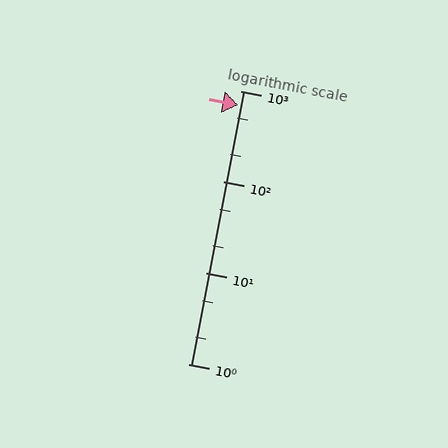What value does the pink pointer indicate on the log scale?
The pointer indicates approximately 690.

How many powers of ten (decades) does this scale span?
The scale spans 3 decades, from 1 to 1000.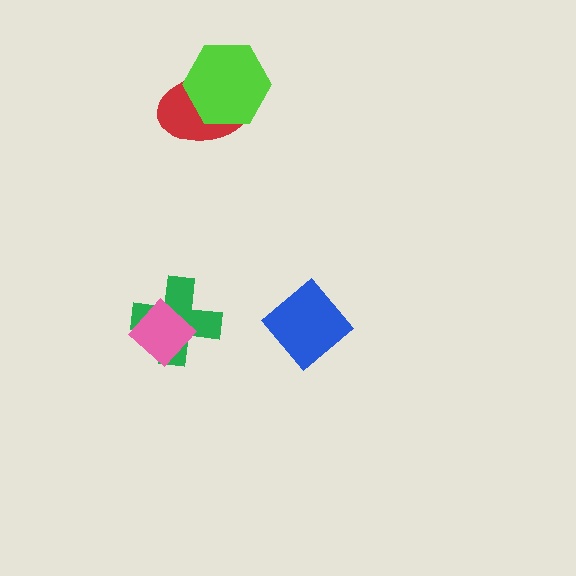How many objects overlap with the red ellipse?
1 object overlaps with the red ellipse.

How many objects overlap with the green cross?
1 object overlaps with the green cross.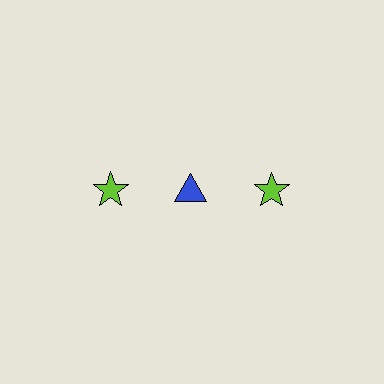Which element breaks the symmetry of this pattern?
The blue triangle in the top row, second from left column breaks the symmetry. All other shapes are lime stars.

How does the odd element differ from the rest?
It differs in both color (blue instead of lime) and shape (triangle instead of star).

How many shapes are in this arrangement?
There are 3 shapes arranged in a grid pattern.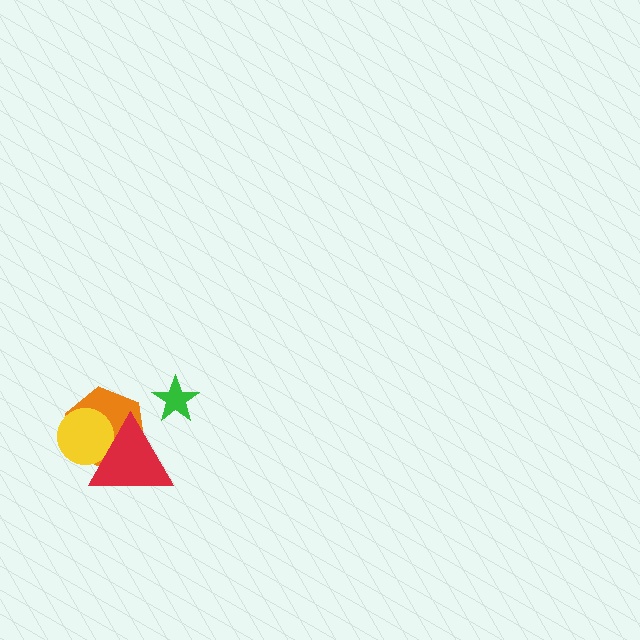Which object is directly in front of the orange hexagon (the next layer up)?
The yellow circle is directly in front of the orange hexagon.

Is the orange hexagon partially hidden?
Yes, it is partially covered by another shape.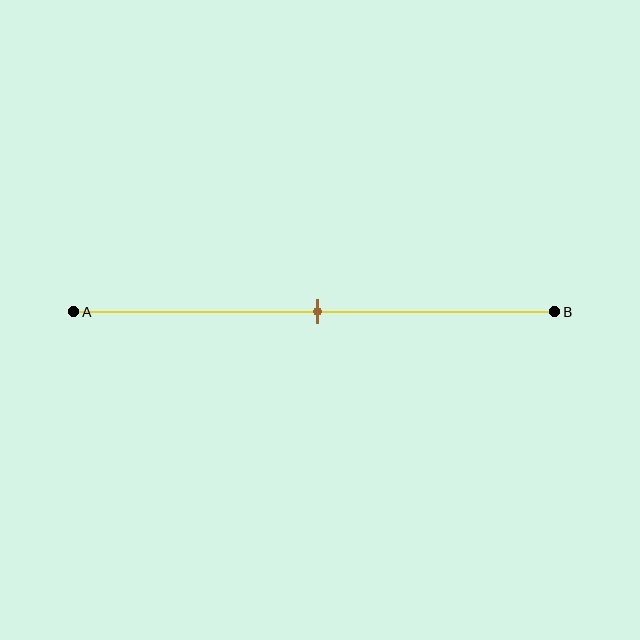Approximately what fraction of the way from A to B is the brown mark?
The brown mark is approximately 50% of the way from A to B.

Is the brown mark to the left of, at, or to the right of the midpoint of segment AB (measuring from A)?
The brown mark is approximately at the midpoint of segment AB.